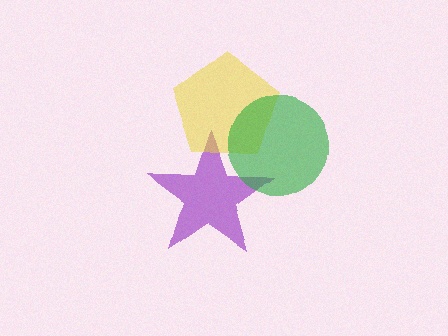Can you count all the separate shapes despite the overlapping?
Yes, there are 3 separate shapes.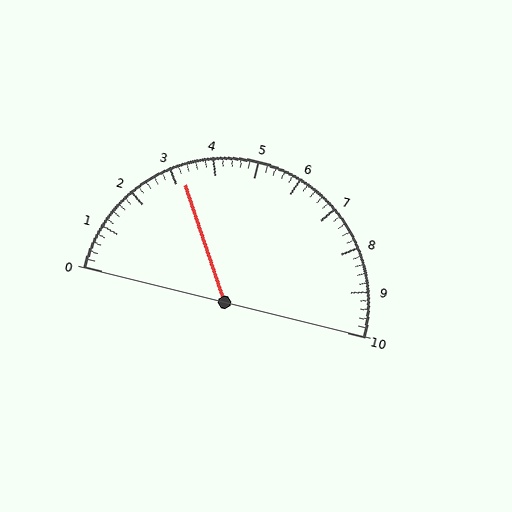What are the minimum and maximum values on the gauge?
The gauge ranges from 0 to 10.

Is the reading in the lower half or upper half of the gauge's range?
The reading is in the lower half of the range (0 to 10).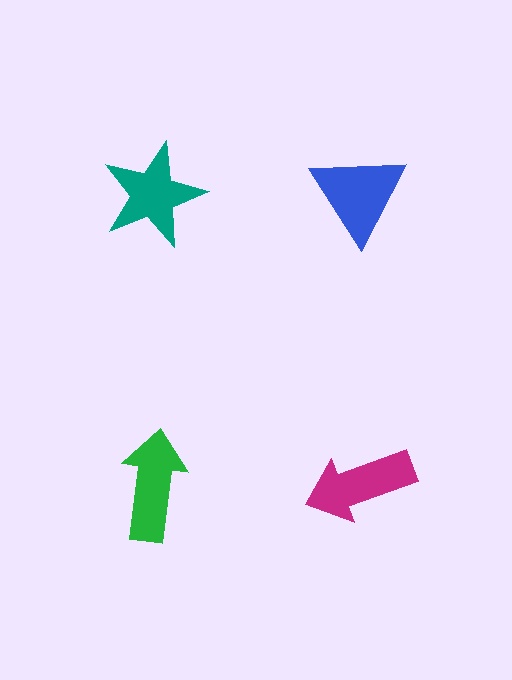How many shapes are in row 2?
2 shapes.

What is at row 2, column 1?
A green arrow.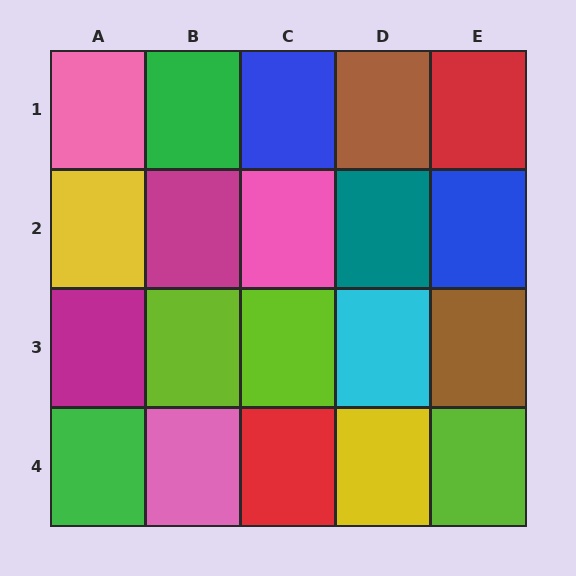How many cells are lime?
3 cells are lime.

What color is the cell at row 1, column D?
Brown.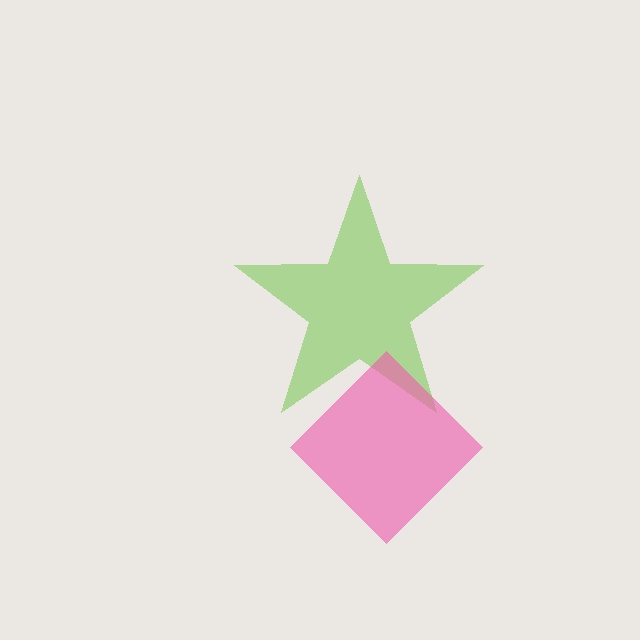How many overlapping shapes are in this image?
There are 2 overlapping shapes in the image.